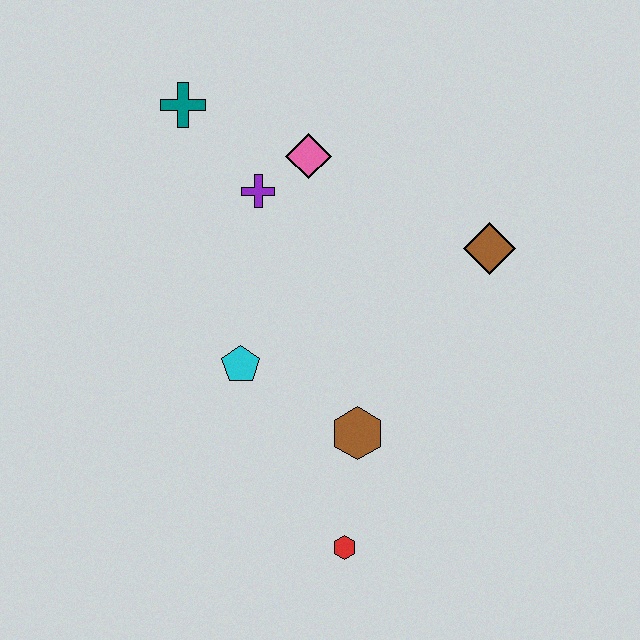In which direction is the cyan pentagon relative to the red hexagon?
The cyan pentagon is above the red hexagon.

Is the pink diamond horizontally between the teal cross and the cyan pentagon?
No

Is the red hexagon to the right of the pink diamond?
Yes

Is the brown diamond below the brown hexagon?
No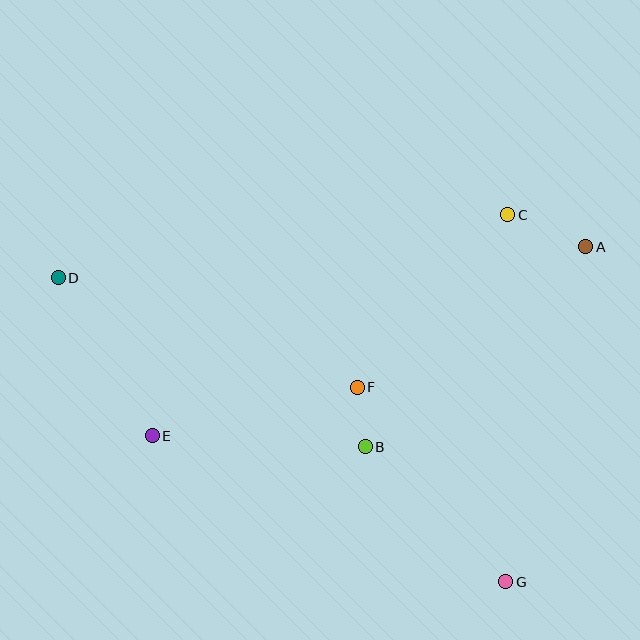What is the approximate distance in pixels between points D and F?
The distance between D and F is approximately 319 pixels.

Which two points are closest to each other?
Points B and F are closest to each other.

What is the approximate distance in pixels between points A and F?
The distance between A and F is approximately 268 pixels.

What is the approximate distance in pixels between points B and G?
The distance between B and G is approximately 195 pixels.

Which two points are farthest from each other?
Points D and G are farthest from each other.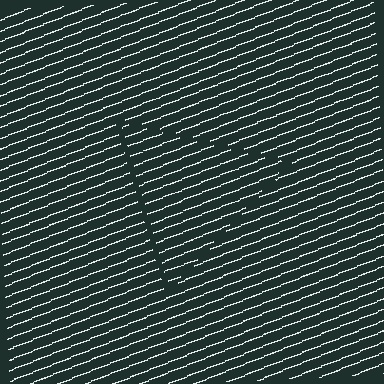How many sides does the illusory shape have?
3 sides — the line-ends trace a triangle.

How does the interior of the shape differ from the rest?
The interior of the shape contains the same grating, shifted by half a period — the contour is defined by the phase discontinuity where line-ends from the inner and outer gratings abut.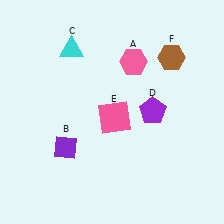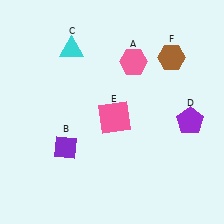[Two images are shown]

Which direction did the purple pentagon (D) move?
The purple pentagon (D) moved right.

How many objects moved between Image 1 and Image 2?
1 object moved between the two images.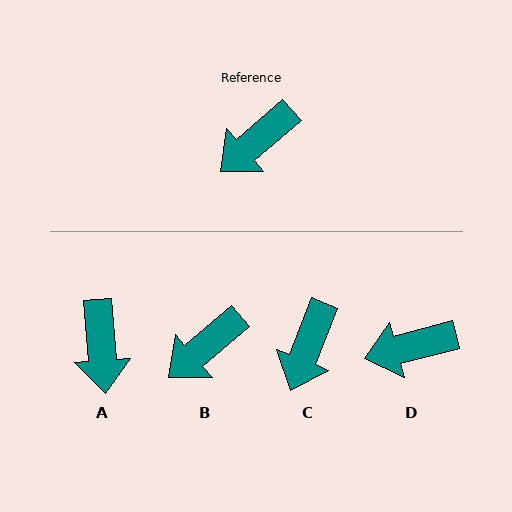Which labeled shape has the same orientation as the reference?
B.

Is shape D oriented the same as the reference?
No, it is off by about 26 degrees.